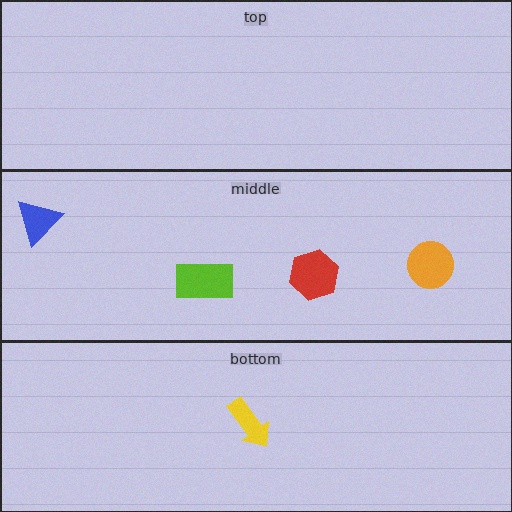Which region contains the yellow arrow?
The bottom region.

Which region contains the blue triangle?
The middle region.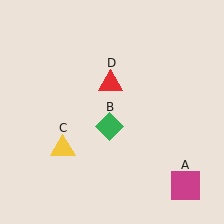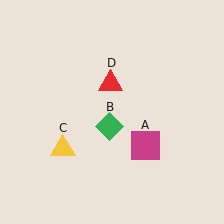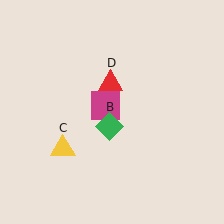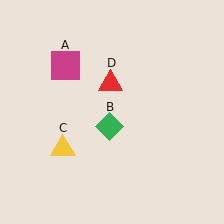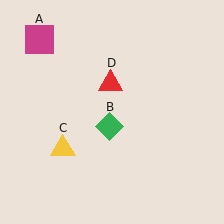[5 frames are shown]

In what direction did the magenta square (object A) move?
The magenta square (object A) moved up and to the left.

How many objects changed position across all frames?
1 object changed position: magenta square (object A).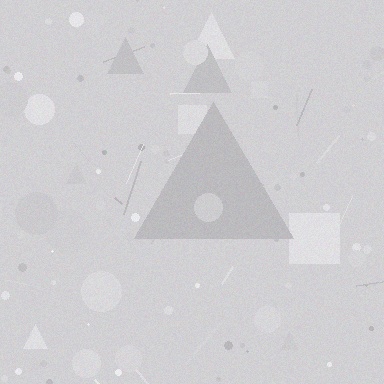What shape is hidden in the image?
A triangle is hidden in the image.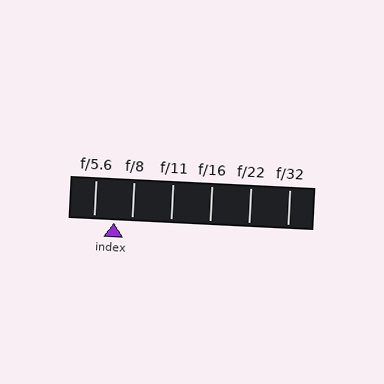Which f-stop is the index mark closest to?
The index mark is closest to f/8.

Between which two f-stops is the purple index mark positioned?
The index mark is between f/5.6 and f/8.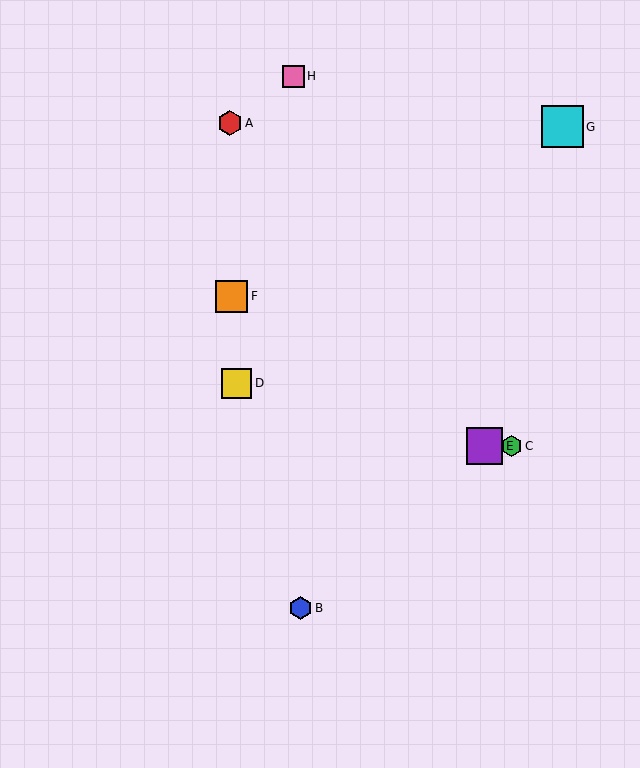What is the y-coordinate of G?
Object G is at y≈127.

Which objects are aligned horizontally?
Objects C, E are aligned horizontally.